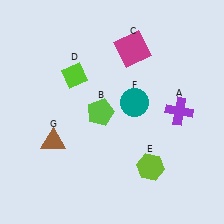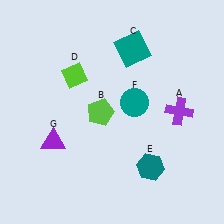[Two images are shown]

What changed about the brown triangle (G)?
In Image 1, G is brown. In Image 2, it changed to purple.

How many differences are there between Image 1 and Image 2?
There are 3 differences between the two images.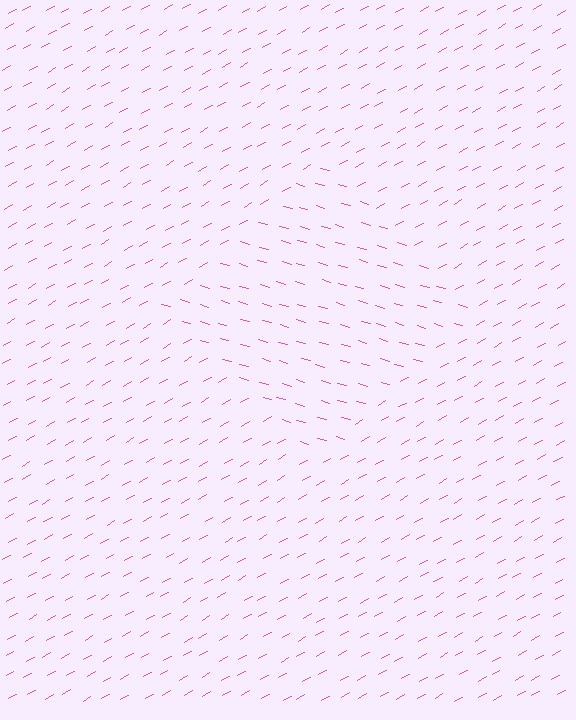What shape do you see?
I see a diamond.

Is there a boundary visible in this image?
Yes, there is a texture boundary formed by a change in line orientation.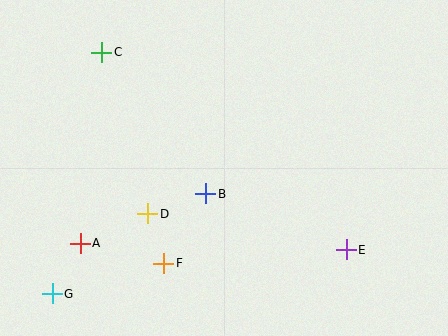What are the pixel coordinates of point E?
Point E is at (346, 250).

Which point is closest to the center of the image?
Point B at (206, 194) is closest to the center.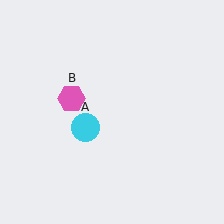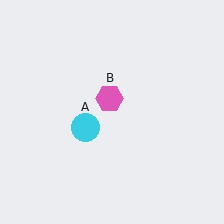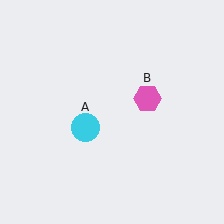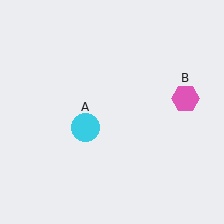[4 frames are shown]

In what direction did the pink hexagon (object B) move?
The pink hexagon (object B) moved right.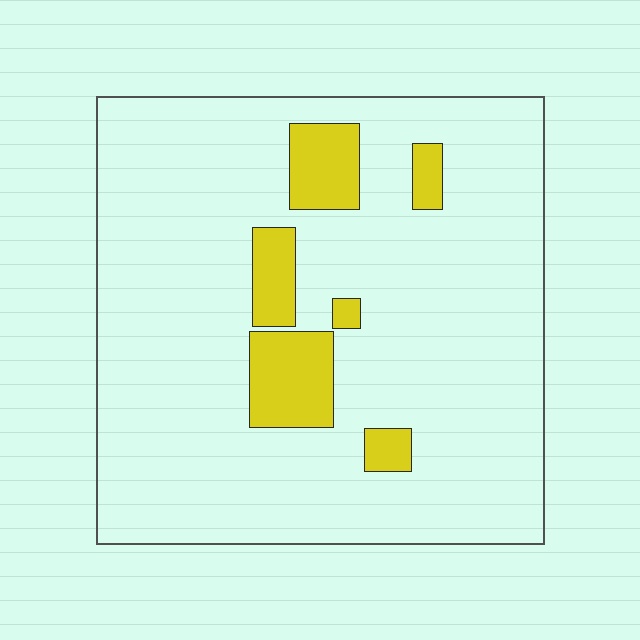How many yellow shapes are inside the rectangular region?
6.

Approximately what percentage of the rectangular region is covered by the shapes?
Approximately 10%.